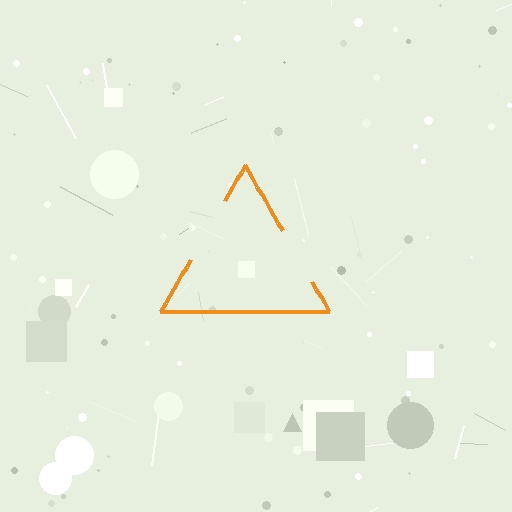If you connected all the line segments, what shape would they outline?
They would outline a triangle.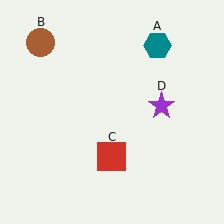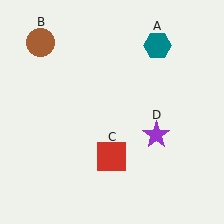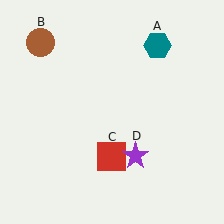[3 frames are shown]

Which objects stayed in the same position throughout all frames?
Teal hexagon (object A) and brown circle (object B) and red square (object C) remained stationary.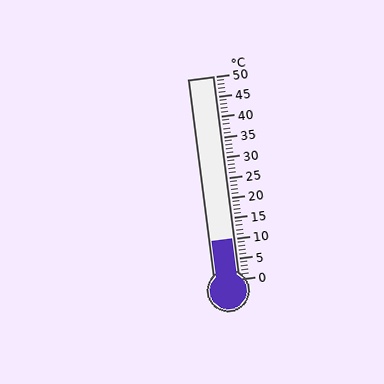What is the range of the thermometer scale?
The thermometer scale ranges from 0°C to 50°C.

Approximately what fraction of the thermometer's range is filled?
The thermometer is filled to approximately 20% of its range.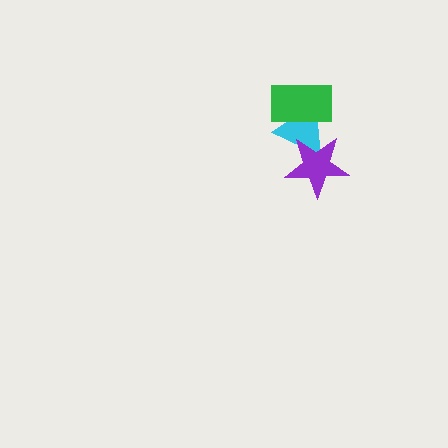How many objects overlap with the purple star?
1 object overlaps with the purple star.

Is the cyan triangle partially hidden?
Yes, it is partially covered by another shape.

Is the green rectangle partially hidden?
No, no other shape covers it.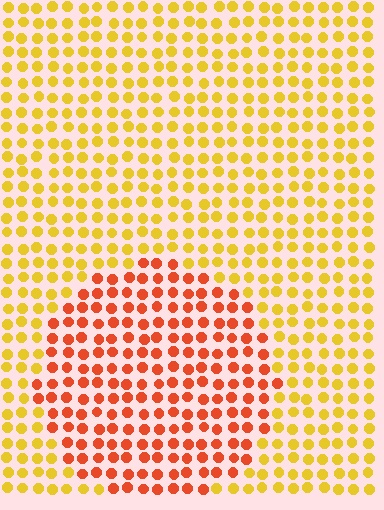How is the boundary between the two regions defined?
The boundary is defined purely by a slight shift in hue (about 40 degrees). Spacing, size, and orientation are identical on both sides.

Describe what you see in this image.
The image is filled with small yellow elements in a uniform arrangement. A circle-shaped region is visible where the elements are tinted to a slightly different hue, forming a subtle color boundary.